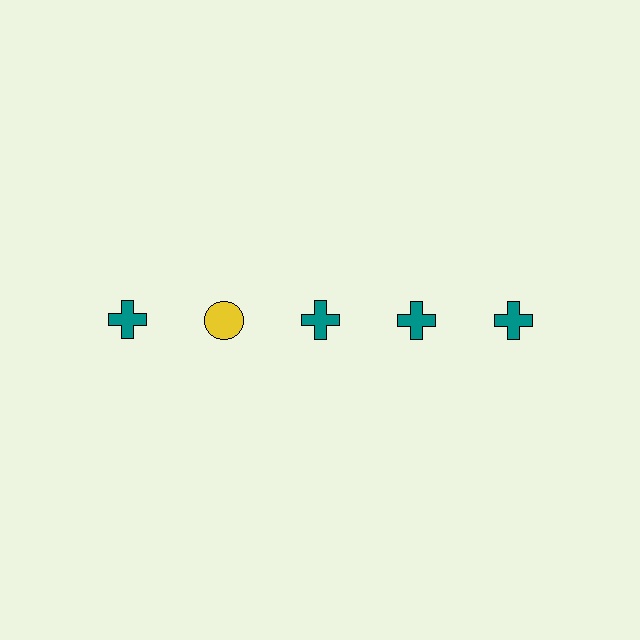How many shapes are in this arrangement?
There are 5 shapes arranged in a grid pattern.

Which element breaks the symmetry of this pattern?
The yellow circle in the top row, second from left column breaks the symmetry. All other shapes are teal crosses.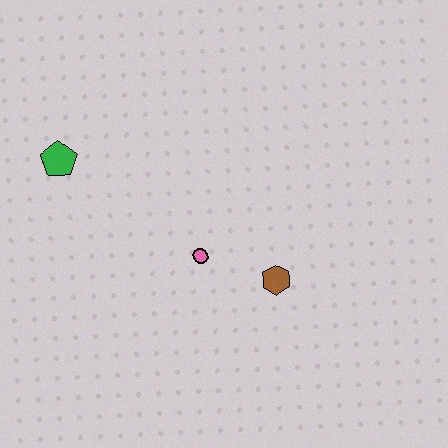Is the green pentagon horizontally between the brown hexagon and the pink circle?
No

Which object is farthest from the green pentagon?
The brown hexagon is farthest from the green pentagon.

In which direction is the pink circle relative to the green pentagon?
The pink circle is to the right of the green pentagon.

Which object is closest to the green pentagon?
The pink circle is closest to the green pentagon.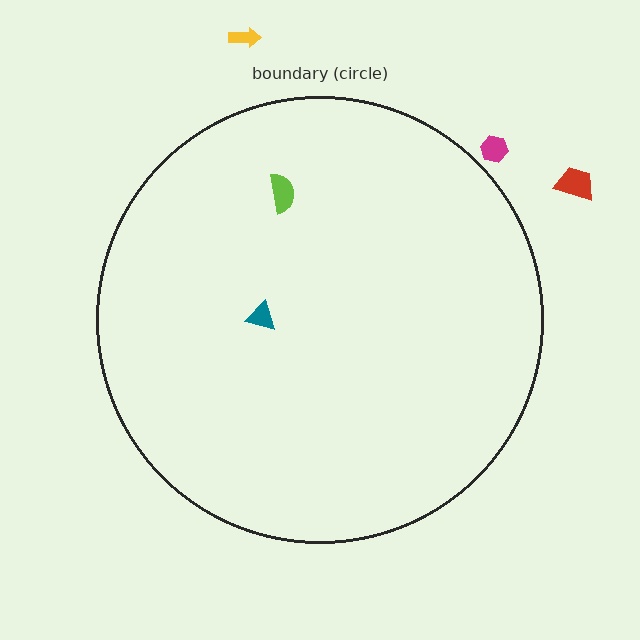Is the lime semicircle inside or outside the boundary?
Inside.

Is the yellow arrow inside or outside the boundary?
Outside.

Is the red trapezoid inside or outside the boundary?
Outside.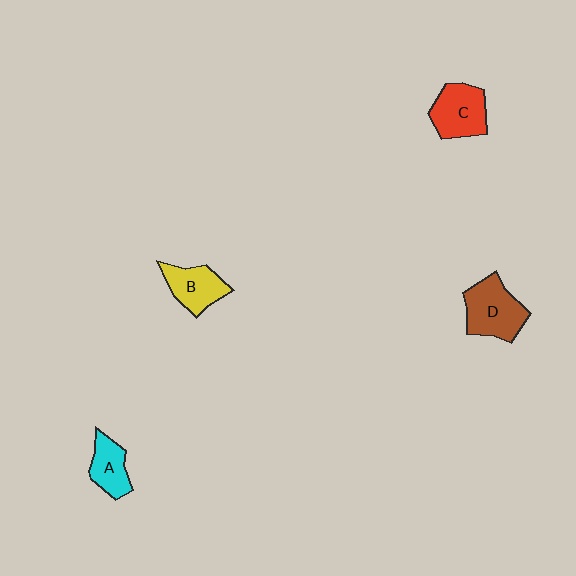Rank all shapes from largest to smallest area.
From largest to smallest: D (brown), C (red), B (yellow), A (cyan).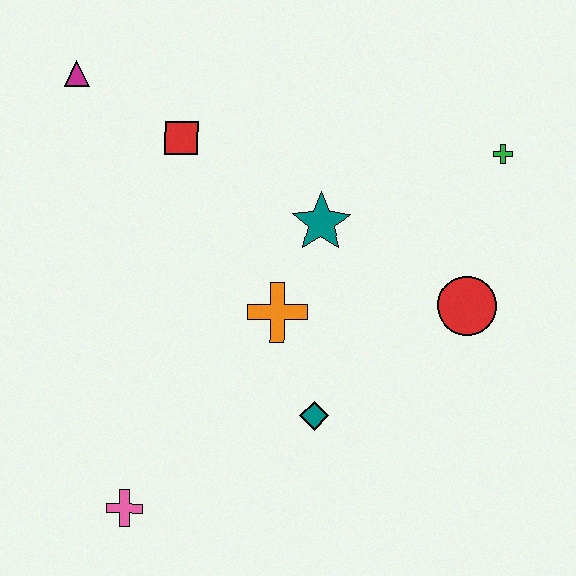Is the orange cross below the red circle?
Yes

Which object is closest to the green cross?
The red circle is closest to the green cross.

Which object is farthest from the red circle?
The magenta triangle is farthest from the red circle.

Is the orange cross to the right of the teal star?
No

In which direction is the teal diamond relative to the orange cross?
The teal diamond is below the orange cross.